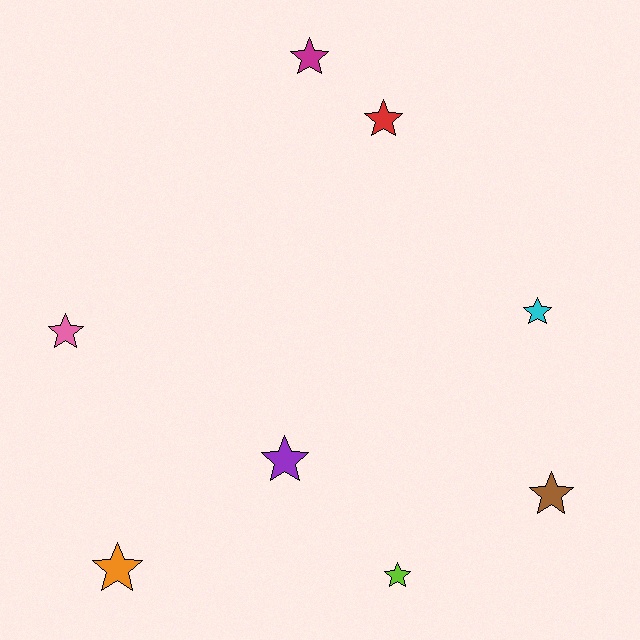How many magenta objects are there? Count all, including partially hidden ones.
There is 1 magenta object.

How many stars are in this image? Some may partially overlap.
There are 8 stars.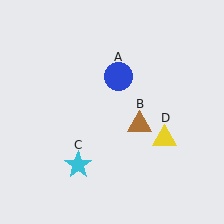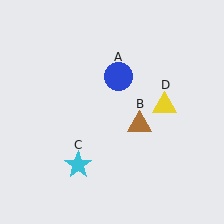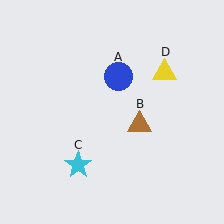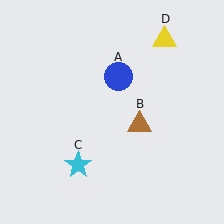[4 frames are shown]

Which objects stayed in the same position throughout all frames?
Blue circle (object A) and brown triangle (object B) and cyan star (object C) remained stationary.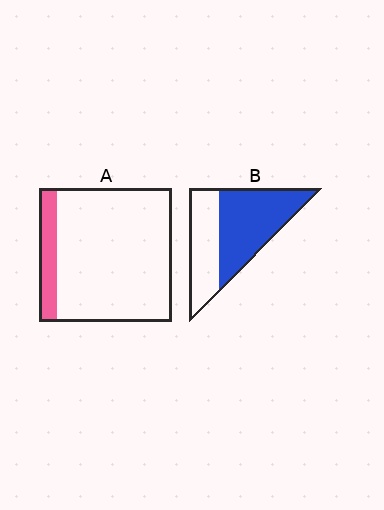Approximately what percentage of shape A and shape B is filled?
A is approximately 15% and B is approximately 60%.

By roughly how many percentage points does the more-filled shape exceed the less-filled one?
By roughly 45 percentage points (B over A).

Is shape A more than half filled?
No.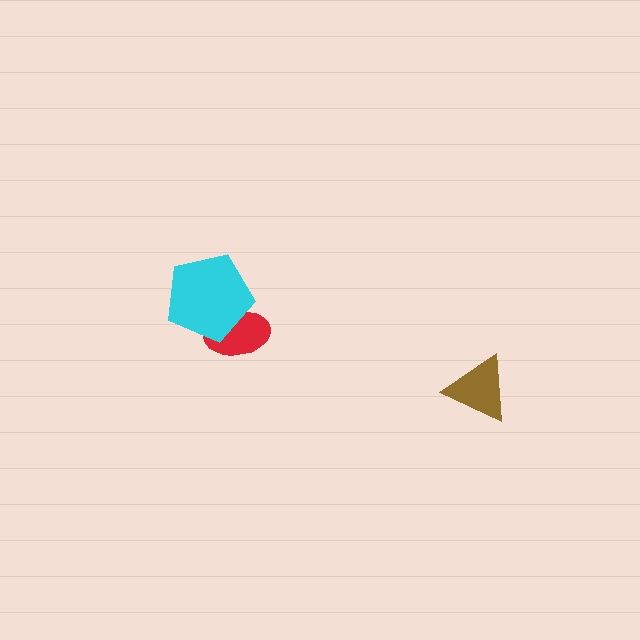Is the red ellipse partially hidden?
Yes, it is partially covered by another shape.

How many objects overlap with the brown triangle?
0 objects overlap with the brown triangle.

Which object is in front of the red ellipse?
The cyan pentagon is in front of the red ellipse.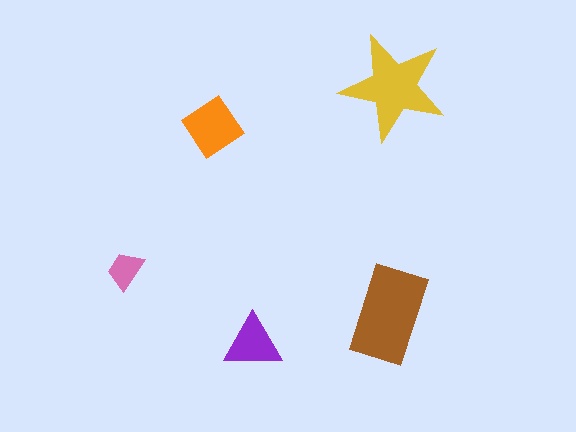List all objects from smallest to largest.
The pink trapezoid, the purple triangle, the orange diamond, the yellow star, the brown rectangle.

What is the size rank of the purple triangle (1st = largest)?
4th.